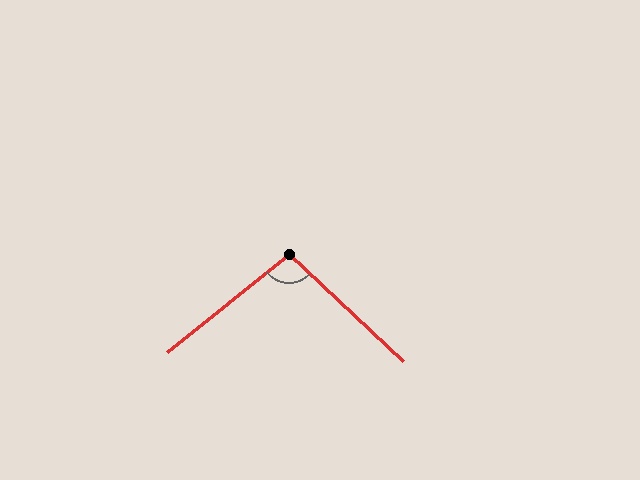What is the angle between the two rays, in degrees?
Approximately 98 degrees.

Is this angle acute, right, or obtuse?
It is obtuse.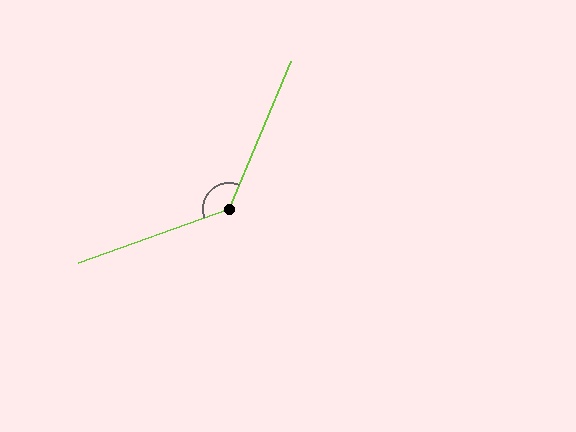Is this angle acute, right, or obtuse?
It is obtuse.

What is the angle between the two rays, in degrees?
Approximately 133 degrees.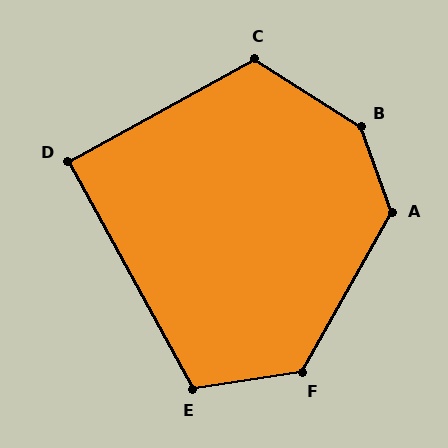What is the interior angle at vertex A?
Approximately 131 degrees (obtuse).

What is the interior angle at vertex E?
Approximately 110 degrees (obtuse).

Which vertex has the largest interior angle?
B, at approximately 142 degrees.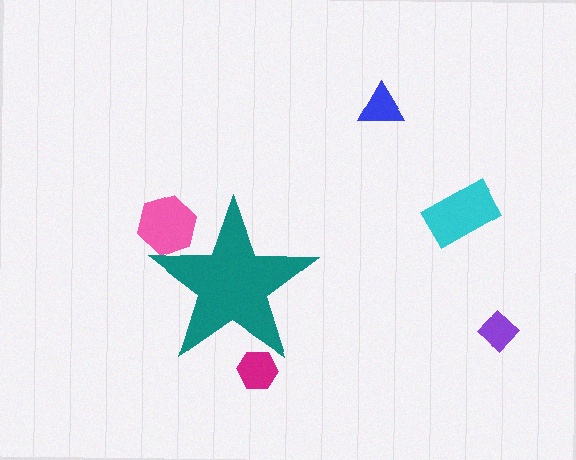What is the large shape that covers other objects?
A teal star.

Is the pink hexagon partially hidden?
Yes, the pink hexagon is partially hidden behind the teal star.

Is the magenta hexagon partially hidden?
Yes, the magenta hexagon is partially hidden behind the teal star.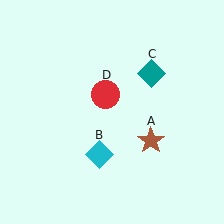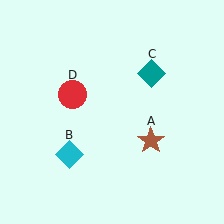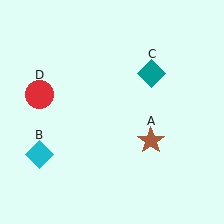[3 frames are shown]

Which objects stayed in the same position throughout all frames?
Brown star (object A) and teal diamond (object C) remained stationary.